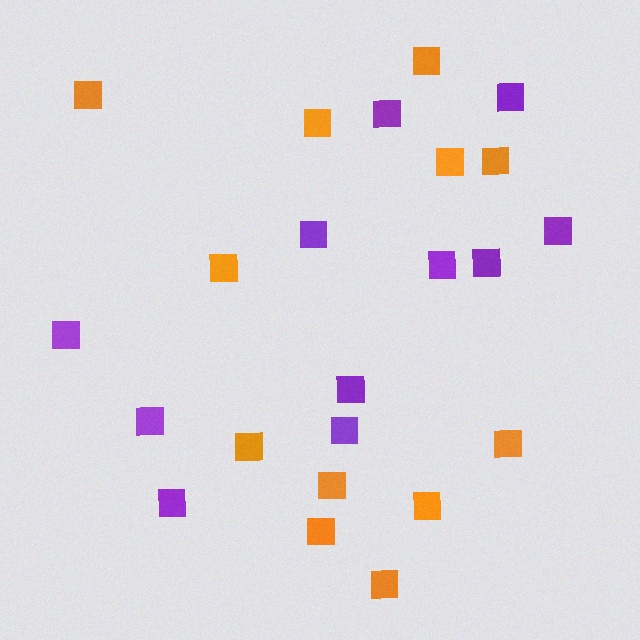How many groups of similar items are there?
There are 2 groups: one group of purple squares (11) and one group of orange squares (12).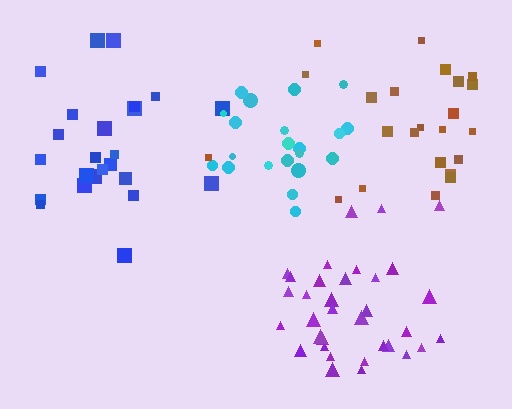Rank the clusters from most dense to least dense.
purple, cyan, blue, brown.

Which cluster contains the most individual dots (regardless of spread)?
Purple (34).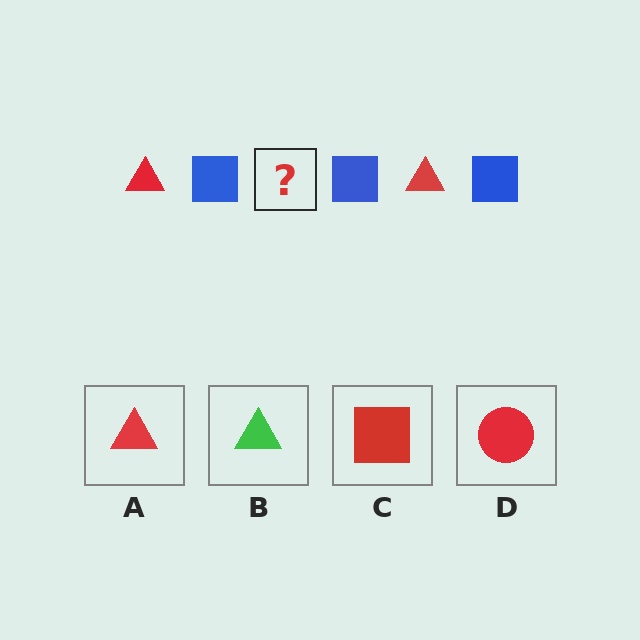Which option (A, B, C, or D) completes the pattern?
A.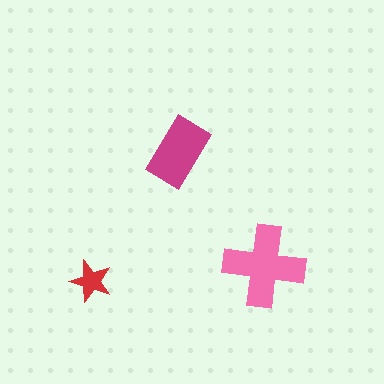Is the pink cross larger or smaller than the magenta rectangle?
Larger.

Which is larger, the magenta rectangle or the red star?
The magenta rectangle.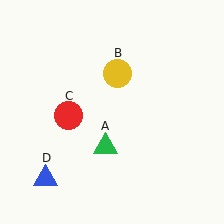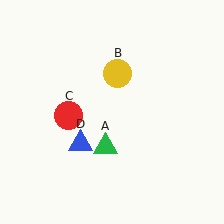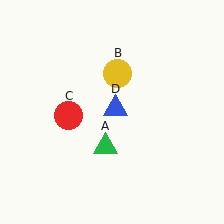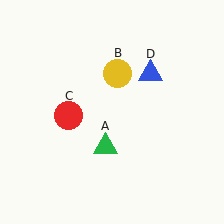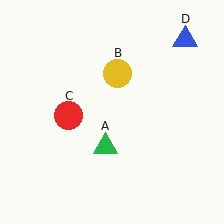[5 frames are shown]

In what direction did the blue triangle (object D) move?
The blue triangle (object D) moved up and to the right.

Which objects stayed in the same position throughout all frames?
Green triangle (object A) and yellow circle (object B) and red circle (object C) remained stationary.